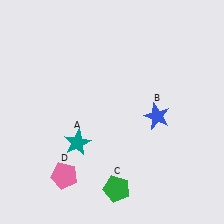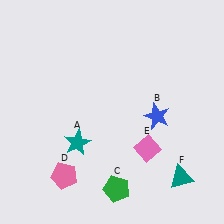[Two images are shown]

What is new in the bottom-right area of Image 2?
A teal triangle (F) was added in the bottom-right area of Image 2.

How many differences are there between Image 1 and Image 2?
There are 2 differences between the two images.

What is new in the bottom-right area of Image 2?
A pink diamond (E) was added in the bottom-right area of Image 2.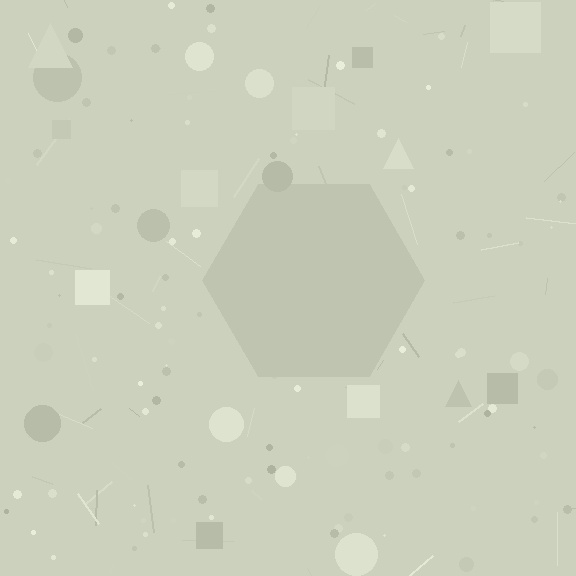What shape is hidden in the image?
A hexagon is hidden in the image.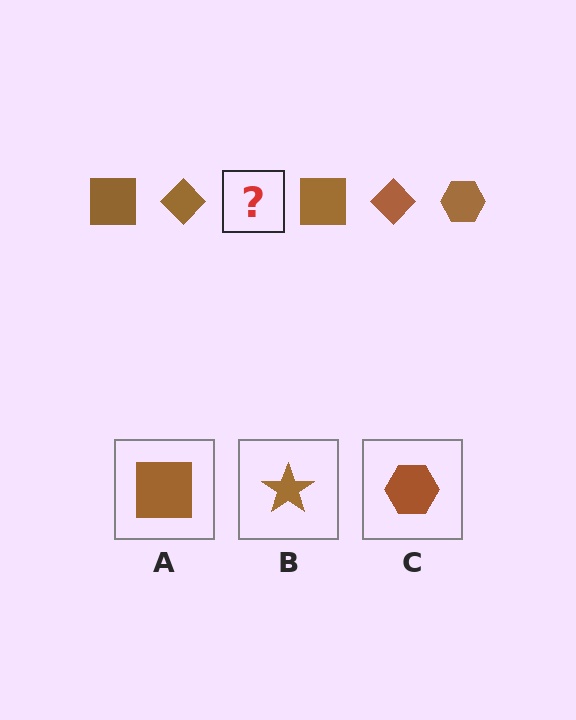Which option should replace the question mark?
Option C.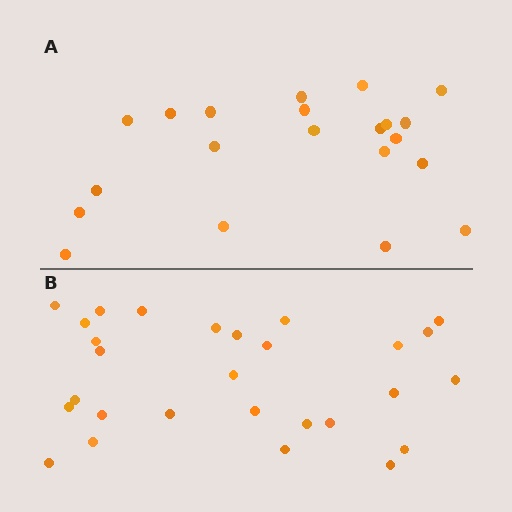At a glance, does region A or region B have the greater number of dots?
Region B (the bottom region) has more dots.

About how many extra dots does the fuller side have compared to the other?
Region B has roughly 8 or so more dots than region A.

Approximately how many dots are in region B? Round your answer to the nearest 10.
About 30 dots. (The exact count is 28, which rounds to 30.)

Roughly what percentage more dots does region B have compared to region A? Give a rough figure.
About 35% more.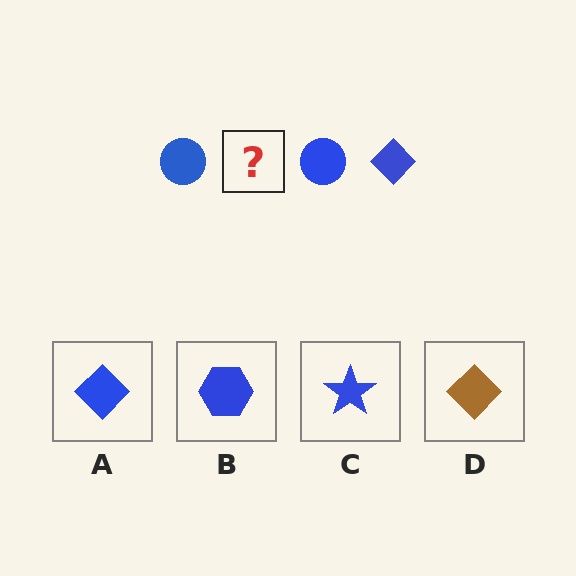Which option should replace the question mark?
Option A.